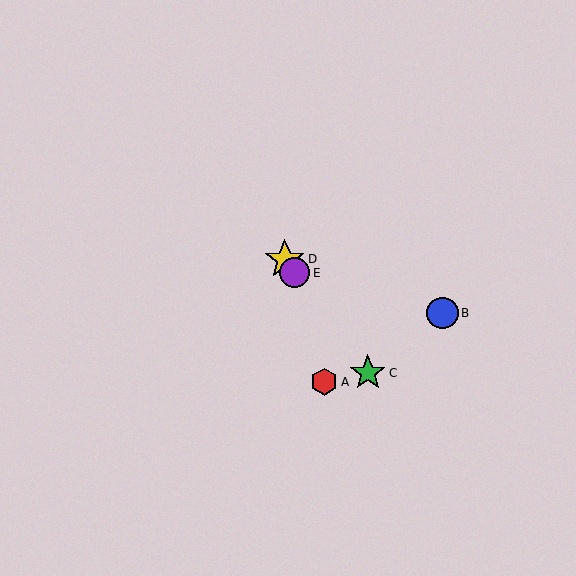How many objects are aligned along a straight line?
3 objects (C, D, E) are aligned along a straight line.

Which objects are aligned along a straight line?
Objects C, D, E are aligned along a straight line.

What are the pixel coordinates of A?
Object A is at (324, 382).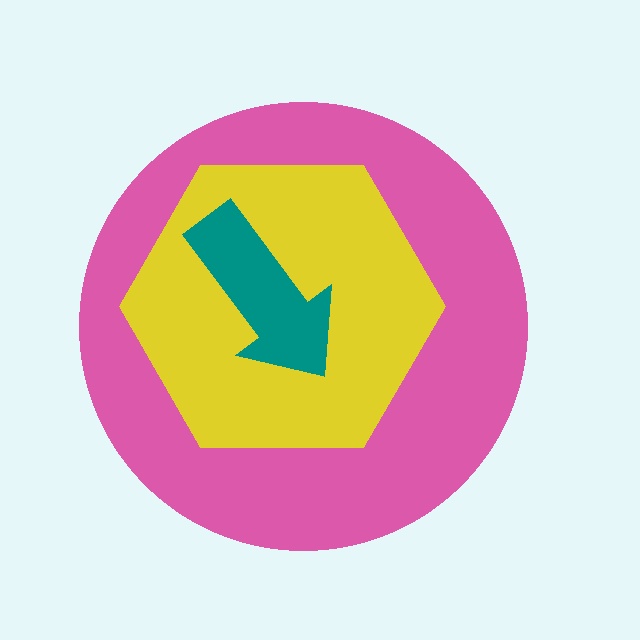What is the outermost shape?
The pink circle.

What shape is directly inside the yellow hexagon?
The teal arrow.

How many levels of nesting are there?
3.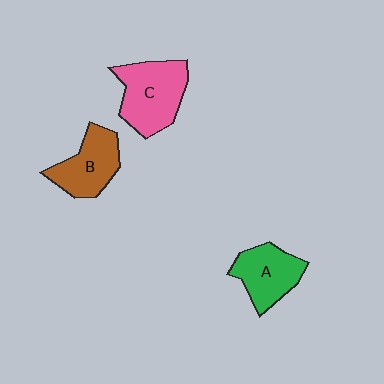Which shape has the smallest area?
Shape A (green).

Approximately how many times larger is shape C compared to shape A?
Approximately 1.3 times.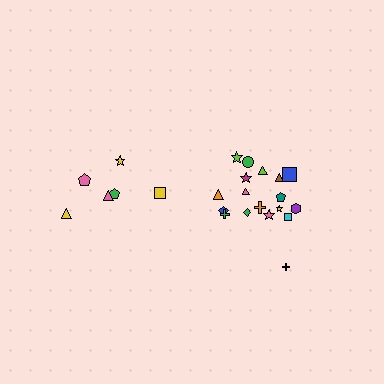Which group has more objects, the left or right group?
The right group.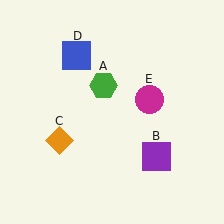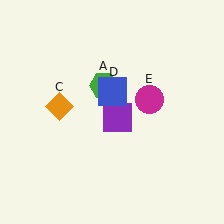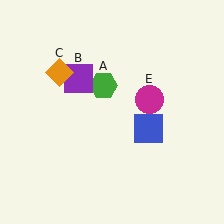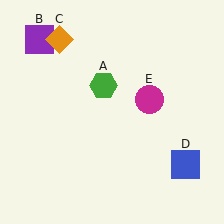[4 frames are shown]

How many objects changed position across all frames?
3 objects changed position: purple square (object B), orange diamond (object C), blue square (object D).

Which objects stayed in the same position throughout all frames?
Green hexagon (object A) and magenta circle (object E) remained stationary.